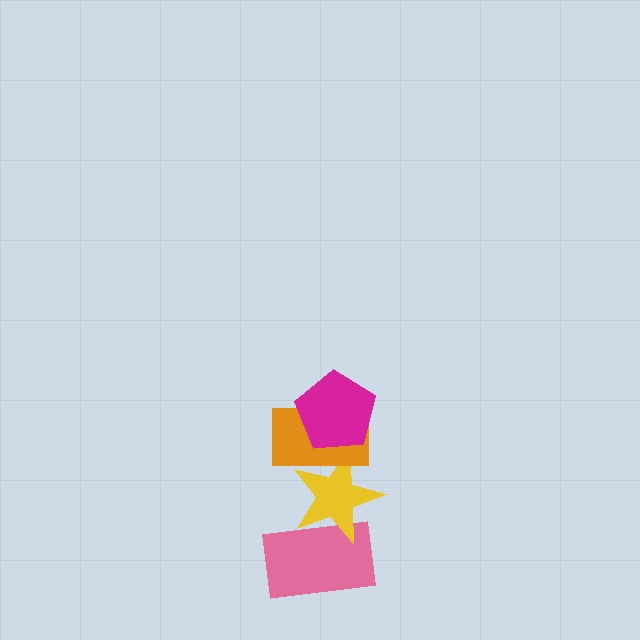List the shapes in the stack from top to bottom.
From top to bottom: the magenta pentagon, the orange rectangle, the yellow star, the pink rectangle.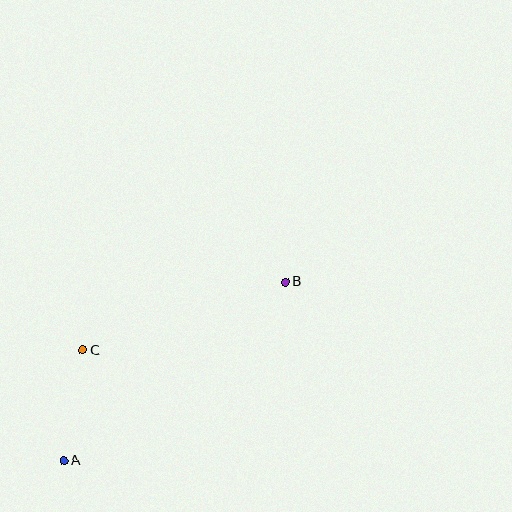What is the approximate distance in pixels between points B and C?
The distance between B and C is approximately 213 pixels.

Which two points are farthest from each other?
Points A and B are farthest from each other.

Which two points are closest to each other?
Points A and C are closest to each other.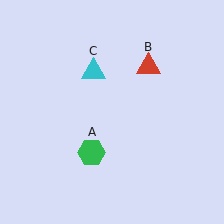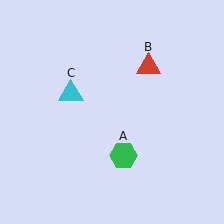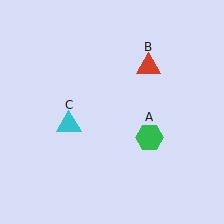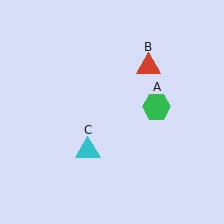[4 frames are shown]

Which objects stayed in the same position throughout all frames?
Red triangle (object B) remained stationary.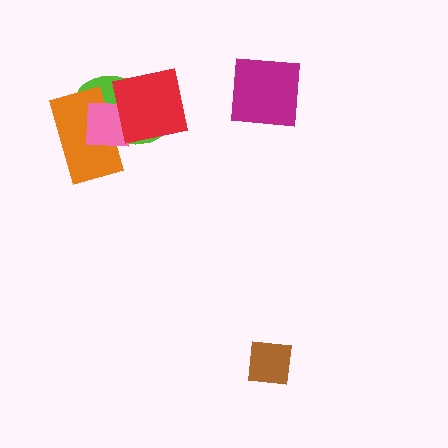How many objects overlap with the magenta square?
0 objects overlap with the magenta square.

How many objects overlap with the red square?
3 objects overlap with the red square.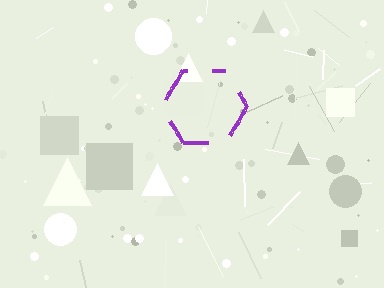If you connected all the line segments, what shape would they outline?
They would outline a hexagon.